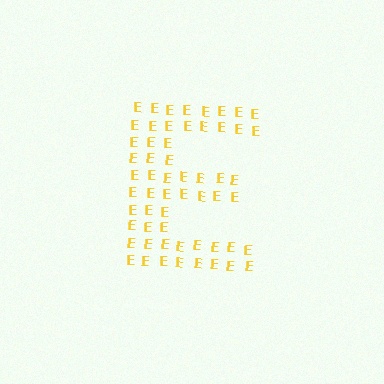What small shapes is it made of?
It is made of small letter E's.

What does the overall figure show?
The overall figure shows the letter E.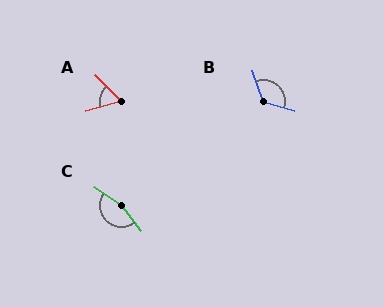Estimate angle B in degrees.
Approximately 123 degrees.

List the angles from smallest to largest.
A (61°), B (123°), C (161°).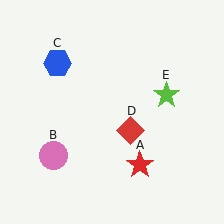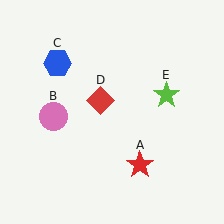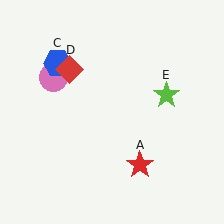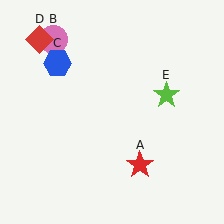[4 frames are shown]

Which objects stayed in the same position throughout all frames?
Red star (object A) and blue hexagon (object C) and lime star (object E) remained stationary.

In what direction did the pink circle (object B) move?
The pink circle (object B) moved up.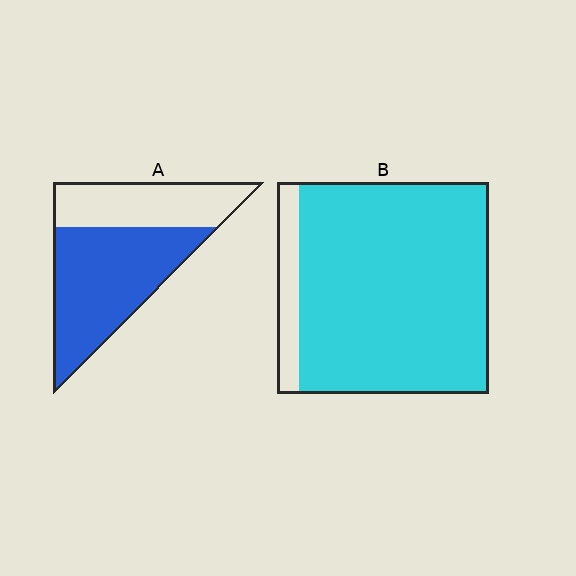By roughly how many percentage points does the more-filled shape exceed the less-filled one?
By roughly 25 percentage points (B over A).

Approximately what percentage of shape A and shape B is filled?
A is approximately 60% and B is approximately 90%.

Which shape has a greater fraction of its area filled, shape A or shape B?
Shape B.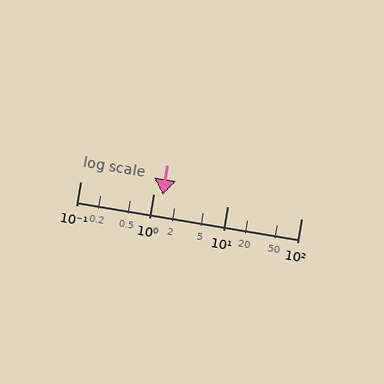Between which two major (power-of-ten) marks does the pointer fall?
The pointer is between 1 and 10.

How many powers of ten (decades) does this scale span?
The scale spans 3 decades, from 0.1 to 100.